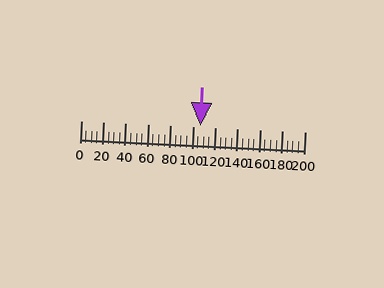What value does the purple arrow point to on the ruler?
The purple arrow points to approximately 107.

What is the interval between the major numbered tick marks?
The major tick marks are spaced 20 units apart.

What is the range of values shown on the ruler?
The ruler shows values from 0 to 200.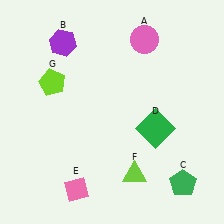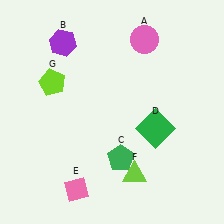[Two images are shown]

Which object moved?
The green pentagon (C) moved left.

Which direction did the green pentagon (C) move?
The green pentagon (C) moved left.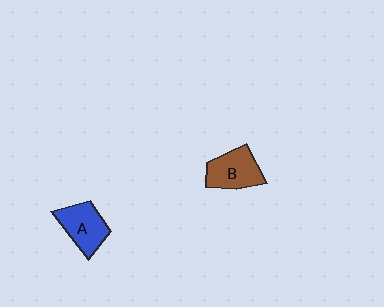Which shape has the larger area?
Shape B (brown).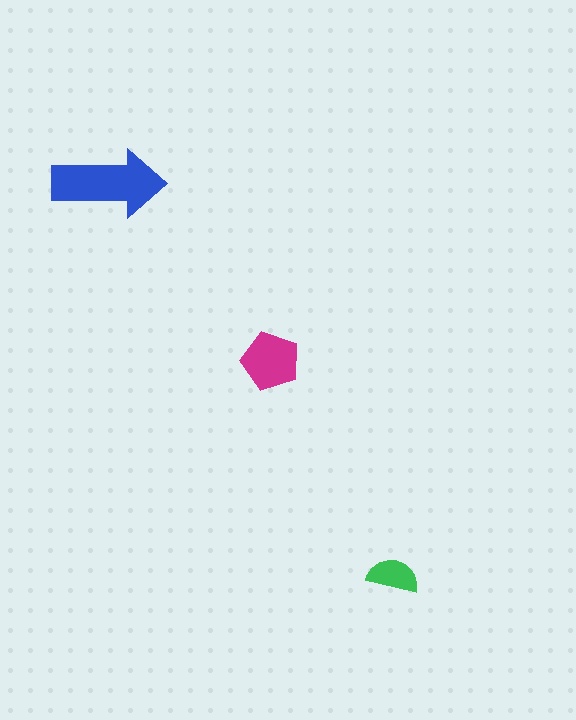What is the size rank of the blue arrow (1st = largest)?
1st.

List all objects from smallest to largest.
The green semicircle, the magenta pentagon, the blue arrow.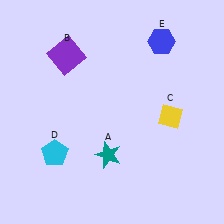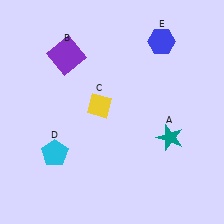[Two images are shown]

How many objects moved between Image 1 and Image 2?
2 objects moved between the two images.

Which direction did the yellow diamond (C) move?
The yellow diamond (C) moved left.